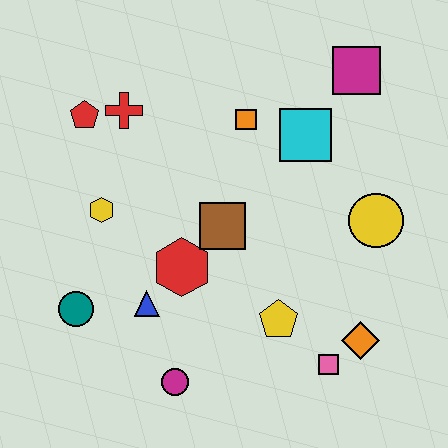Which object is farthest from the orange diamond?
The red pentagon is farthest from the orange diamond.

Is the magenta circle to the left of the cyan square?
Yes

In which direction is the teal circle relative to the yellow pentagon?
The teal circle is to the left of the yellow pentagon.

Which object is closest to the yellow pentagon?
The pink square is closest to the yellow pentagon.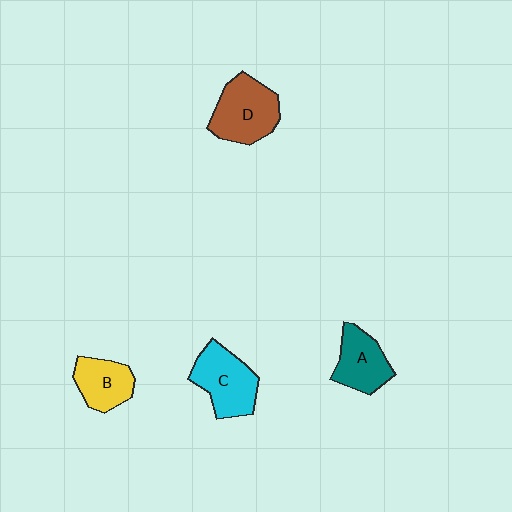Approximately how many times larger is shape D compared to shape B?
Approximately 1.4 times.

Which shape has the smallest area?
Shape B (yellow).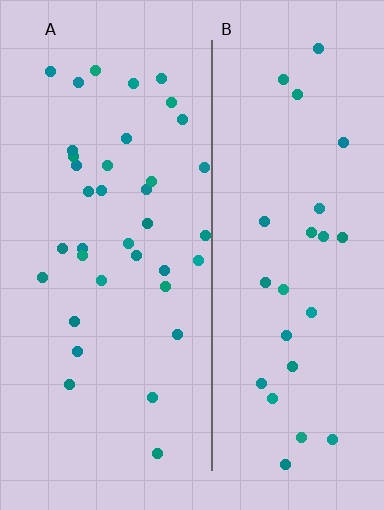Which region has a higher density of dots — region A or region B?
A (the left).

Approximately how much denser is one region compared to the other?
Approximately 1.4× — region A over region B.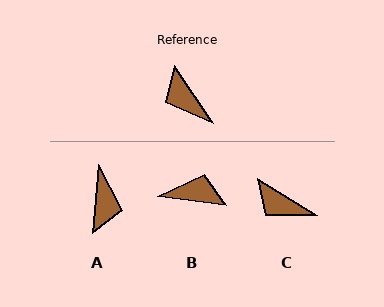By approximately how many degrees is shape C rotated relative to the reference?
Approximately 24 degrees counter-clockwise.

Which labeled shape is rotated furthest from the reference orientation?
A, about 141 degrees away.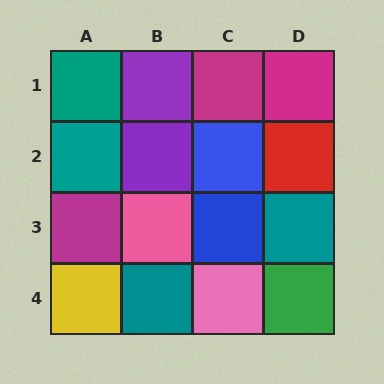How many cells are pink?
2 cells are pink.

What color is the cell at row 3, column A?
Magenta.